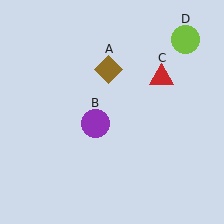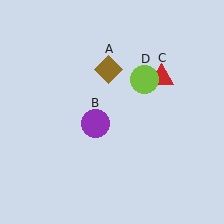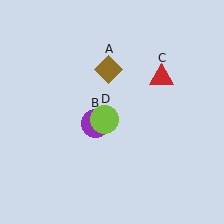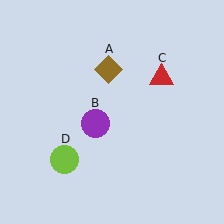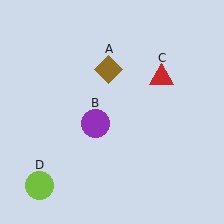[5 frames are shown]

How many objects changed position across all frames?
1 object changed position: lime circle (object D).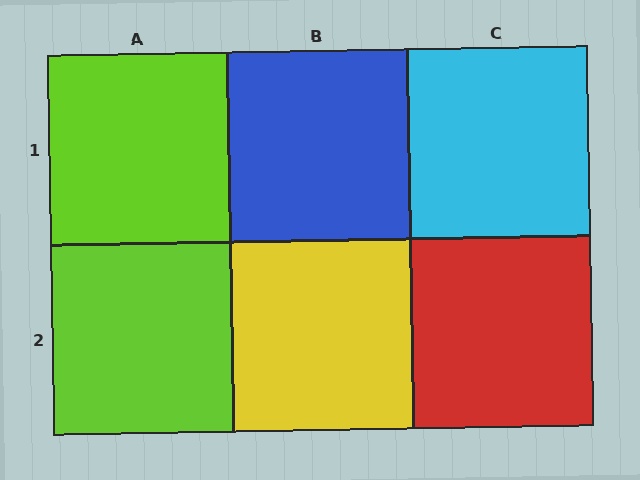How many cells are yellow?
1 cell is yellow.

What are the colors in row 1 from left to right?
Lime, blue, cyan.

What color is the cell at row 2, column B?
Yellow.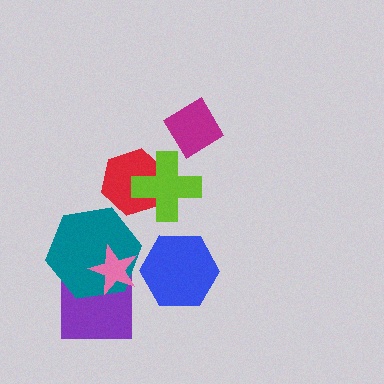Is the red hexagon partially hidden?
Yes, it is partially covered by another shape.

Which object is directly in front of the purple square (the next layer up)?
The teal hexagon is directly in front of the purple square.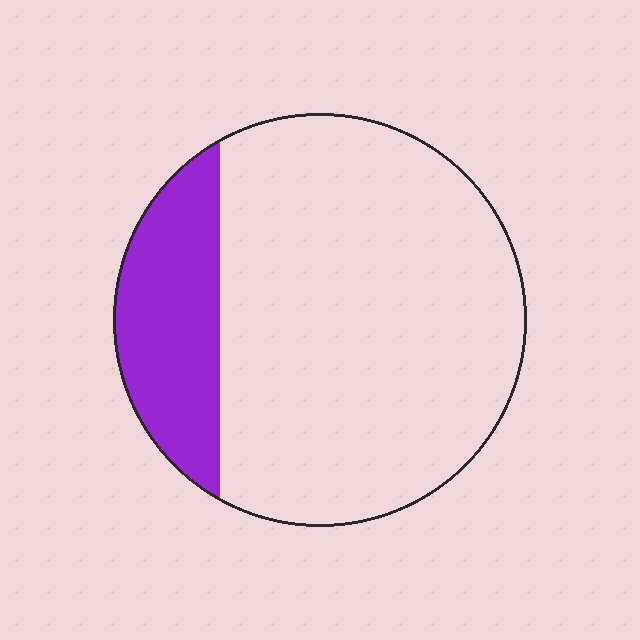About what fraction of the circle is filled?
About one fifth (1/5).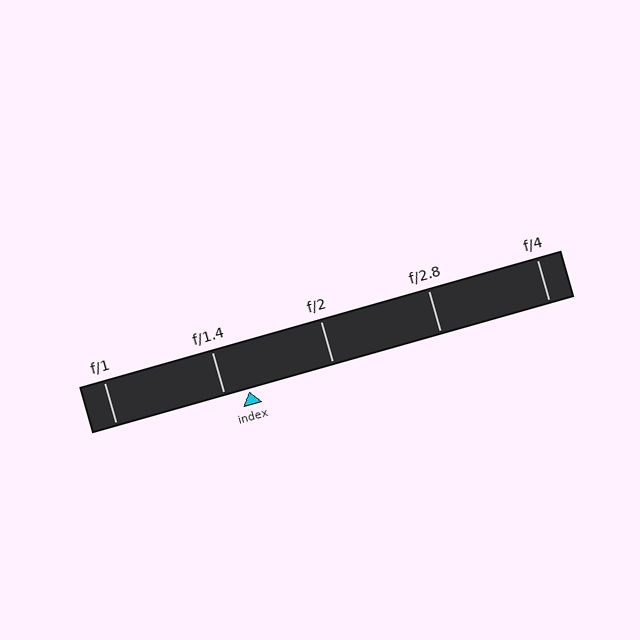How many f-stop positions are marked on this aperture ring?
There are 5 f-stop positions marked.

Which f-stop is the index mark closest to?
The index mark is closest to f/1.4.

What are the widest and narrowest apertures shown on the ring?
The widest aperture shown is f/1 and the narrowest is f/4.